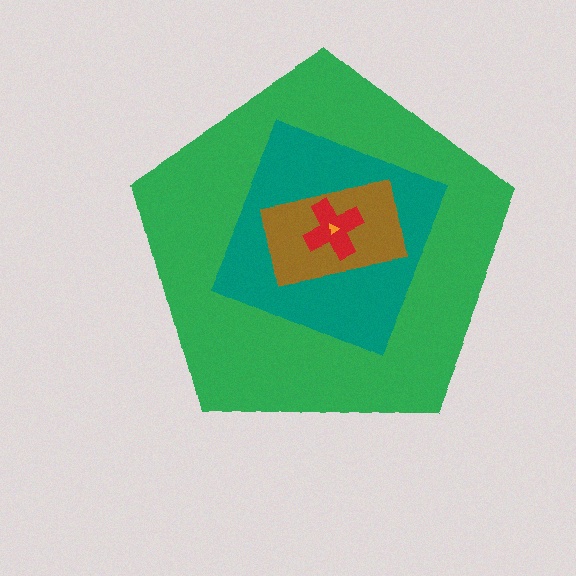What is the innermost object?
The orange triangle.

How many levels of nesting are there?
5.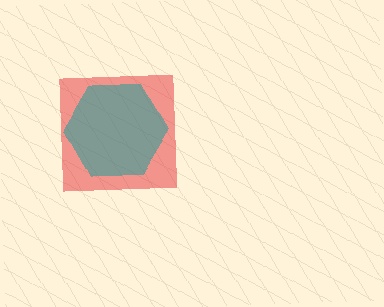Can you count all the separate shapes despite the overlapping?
Yes, there are 2 separate shapes.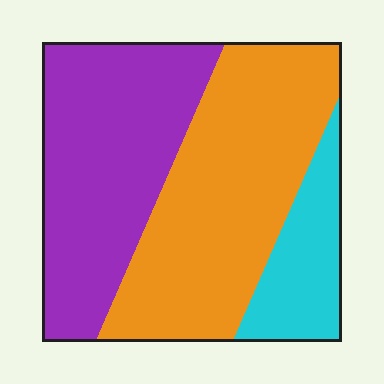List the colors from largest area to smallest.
From largest to smallest: orange, purple, cyan.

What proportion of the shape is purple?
Purple covers roughly 40% of the shape.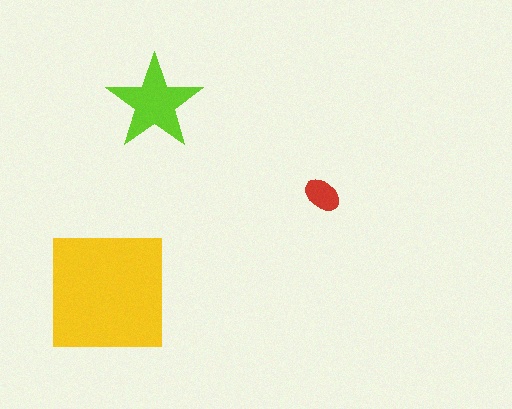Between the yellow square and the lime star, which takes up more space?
The yellow square.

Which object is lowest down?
The yellow square is bottommost.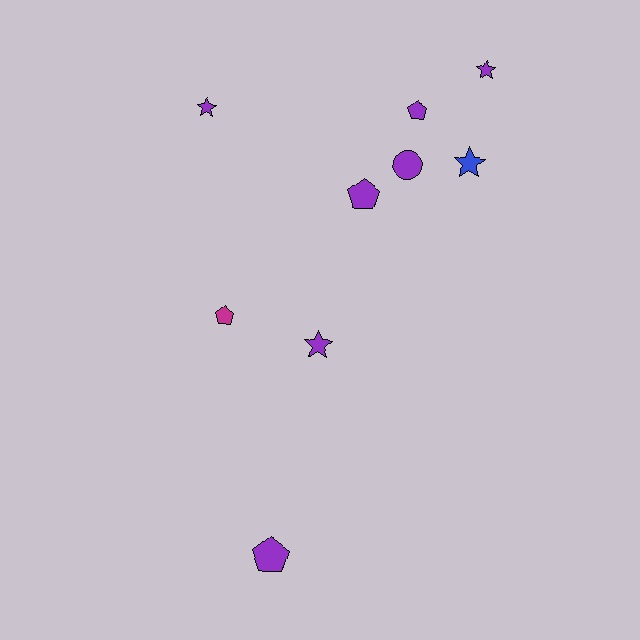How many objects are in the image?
There are 9 objects.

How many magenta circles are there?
There are no magenta circles.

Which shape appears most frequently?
Star, with 4 objects.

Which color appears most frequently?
Purple, with 7 objects.